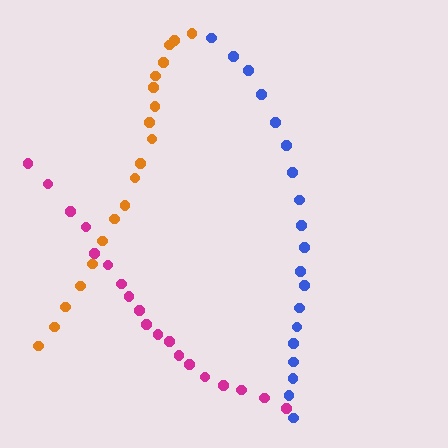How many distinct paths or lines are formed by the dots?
There are 3 distinct paths.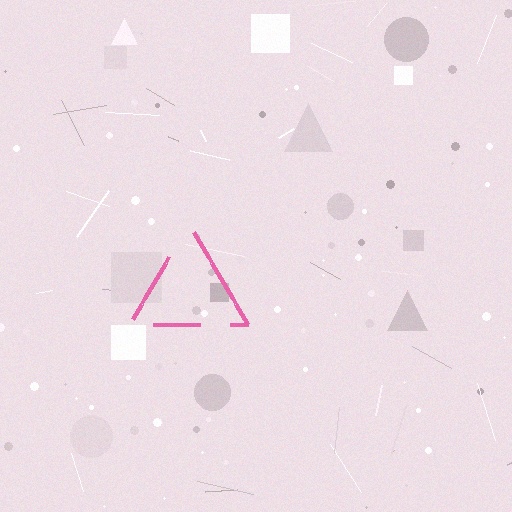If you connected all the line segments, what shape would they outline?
They would outline a triangle.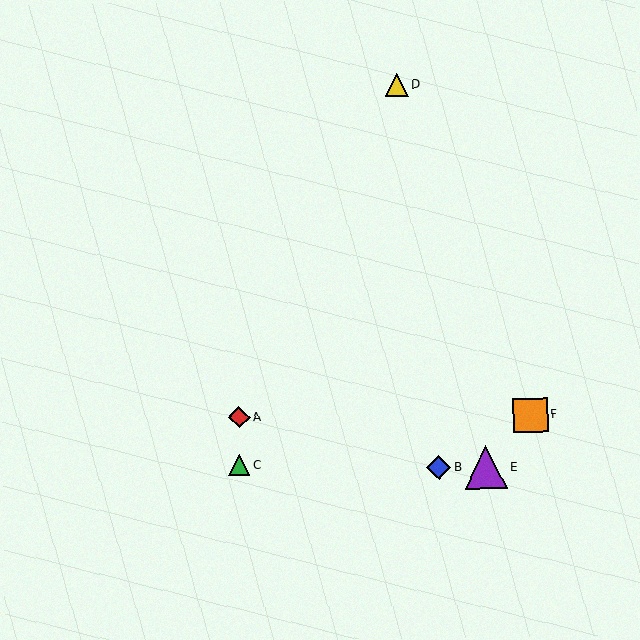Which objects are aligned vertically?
Objects A, C are aligned vertically.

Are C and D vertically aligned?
No, C is at x≈240 and D is at x≈397.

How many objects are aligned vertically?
2 objects (A, C) are aligned vertically.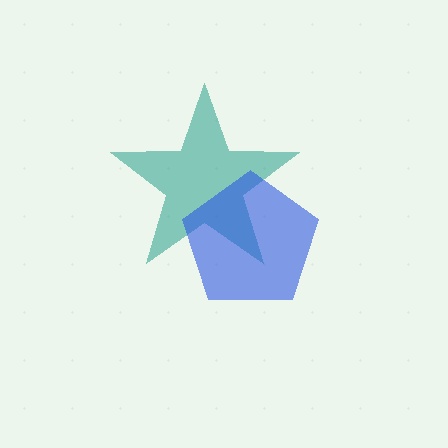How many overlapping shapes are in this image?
There are 2 overlapping shapes in the image.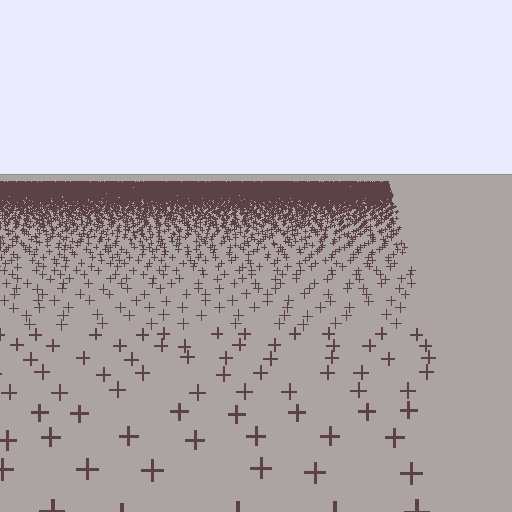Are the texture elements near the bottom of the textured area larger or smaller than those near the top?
Larger. Near the bottom, elements are closer to the viewer and appear at a bigger on-screen size.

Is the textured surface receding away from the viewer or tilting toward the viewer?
The surface is receding away from the viewer. Texture elements get smaller and denser toward the top.